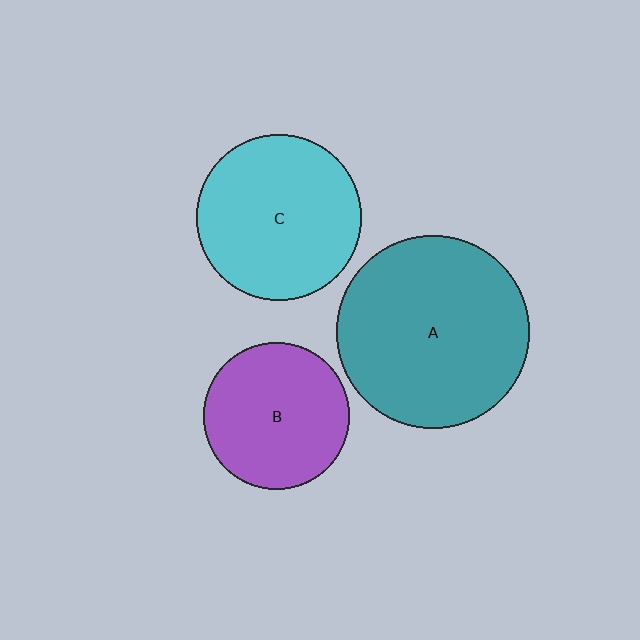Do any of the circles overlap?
No, none of the circles overlap.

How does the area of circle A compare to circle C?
Approximately 1.4 times.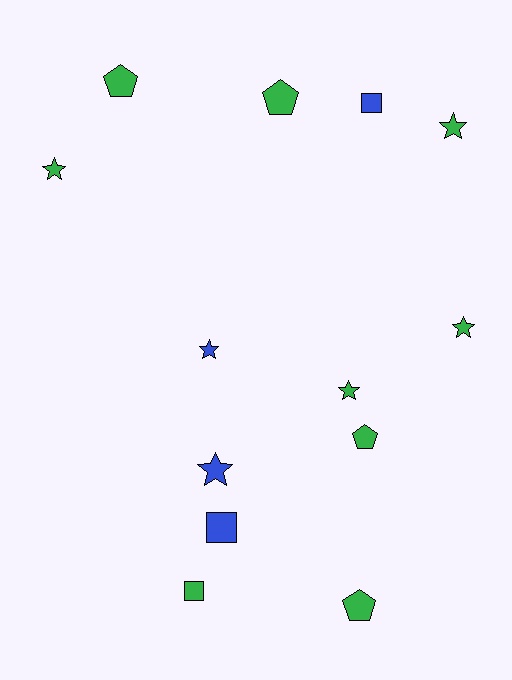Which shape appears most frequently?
Star, with 6 objects.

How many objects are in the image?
There are 13 objects.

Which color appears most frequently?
Green, with 9 objects.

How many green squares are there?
There is 1 green square.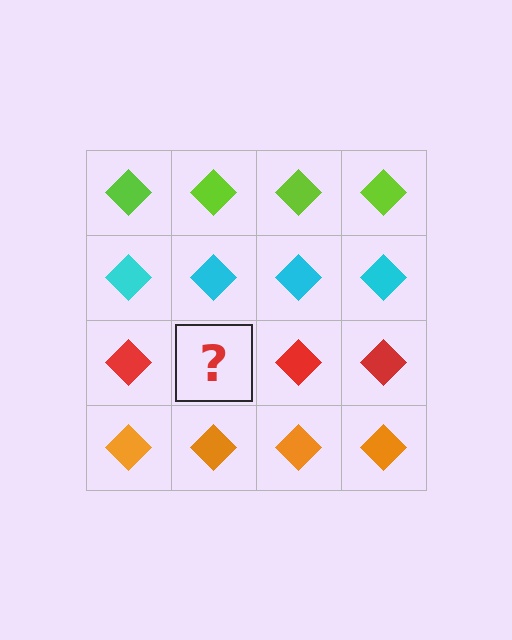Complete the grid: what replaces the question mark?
The question mark should be replaced with a red diamond.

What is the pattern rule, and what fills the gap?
The rule is that each row has a consistent color. The gap should be filled with a red diamond.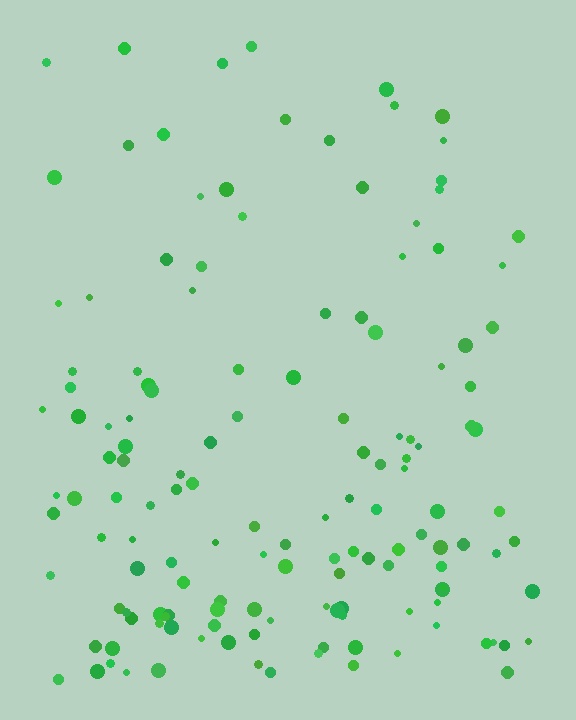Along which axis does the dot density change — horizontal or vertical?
Vertical.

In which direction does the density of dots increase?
From top to bottom, with the bottom side densest.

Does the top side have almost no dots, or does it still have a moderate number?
Still a moderate number, just noticeably fewer than the bottom.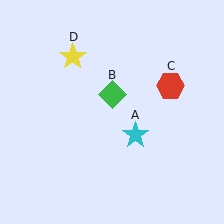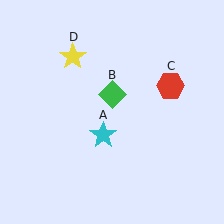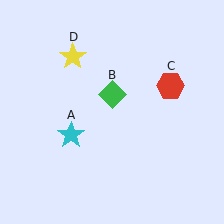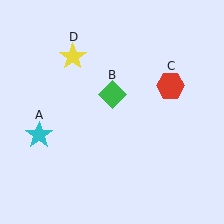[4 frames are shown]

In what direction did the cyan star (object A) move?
The cyan star (object A) moved left.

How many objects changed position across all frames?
1 object changed position: cyan star (object A).